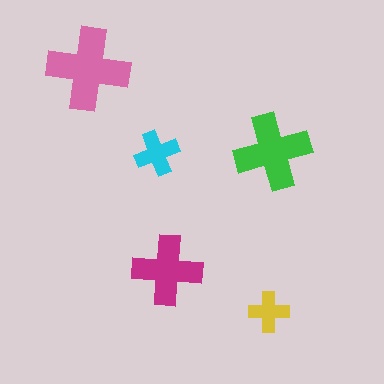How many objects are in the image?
There are 5 objects in the image.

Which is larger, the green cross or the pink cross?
The pink one.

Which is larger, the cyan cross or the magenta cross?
The magenta one.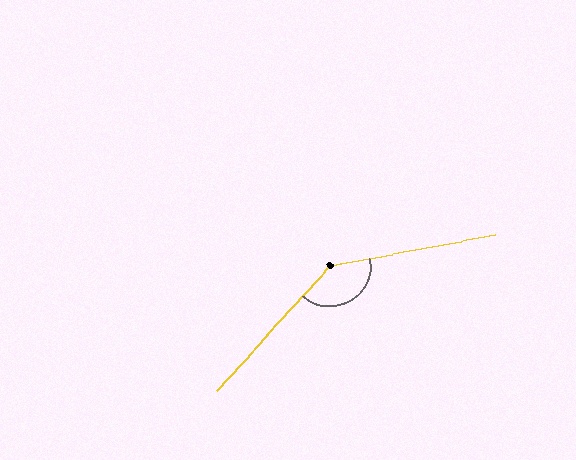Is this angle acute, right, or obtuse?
It is obtuse.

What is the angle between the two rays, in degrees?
Approximately 143 degrees.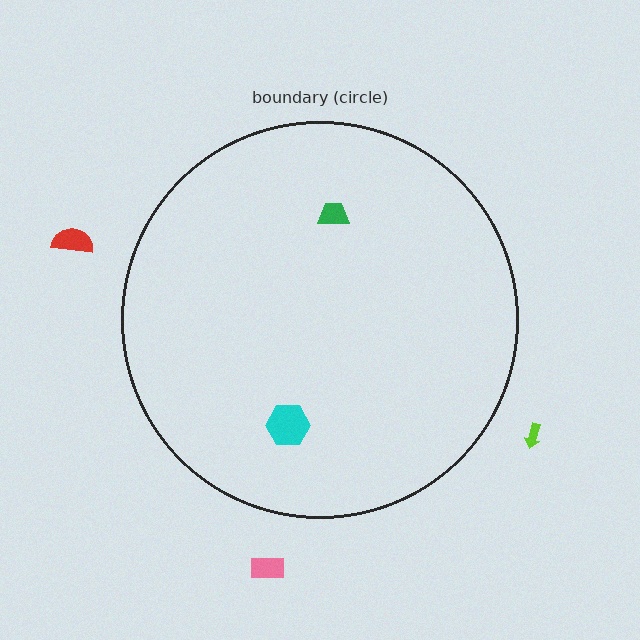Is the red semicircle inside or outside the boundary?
Outside.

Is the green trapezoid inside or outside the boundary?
Inside.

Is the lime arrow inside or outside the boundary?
Outside.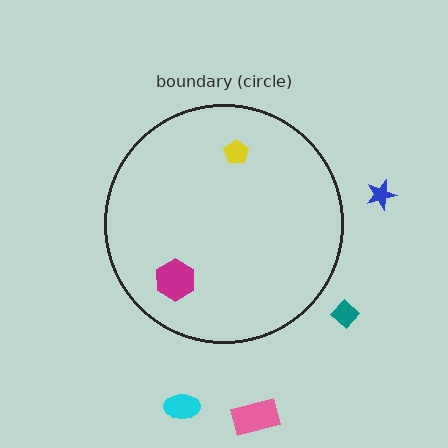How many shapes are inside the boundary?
2 inside, 4 outside.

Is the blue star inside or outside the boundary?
Outside.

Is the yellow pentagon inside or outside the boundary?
Inside.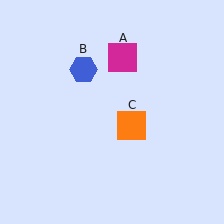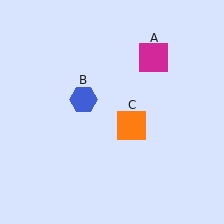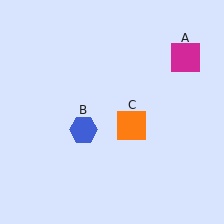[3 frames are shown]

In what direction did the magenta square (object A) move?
The magenta square (object A) moved right.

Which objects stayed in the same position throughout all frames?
Orange square (object C) remained stationary.